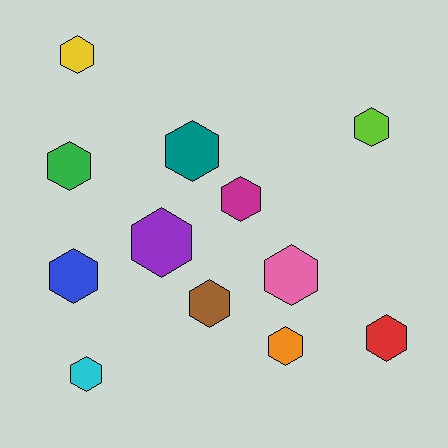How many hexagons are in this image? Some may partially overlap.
There are 12 hexagons.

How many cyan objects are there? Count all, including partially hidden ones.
There is 1 cyan object.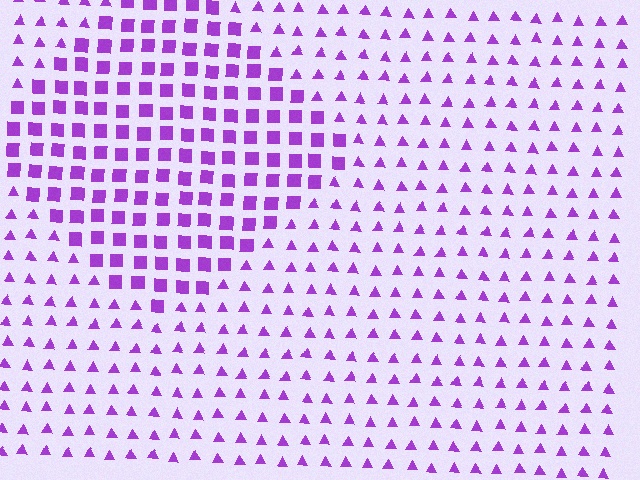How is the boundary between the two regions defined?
The boundary is defined by a change in element shape: squares inside vs. triangles outside. All elements share the same color and spacing.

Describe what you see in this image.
The image is filled with small purple elements arranged in a uniform grid. A diamond-shaped region contains squares, while the surrounding area contains triangles. The boundary is defined purely by the change in element shape.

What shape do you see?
I see a diamond.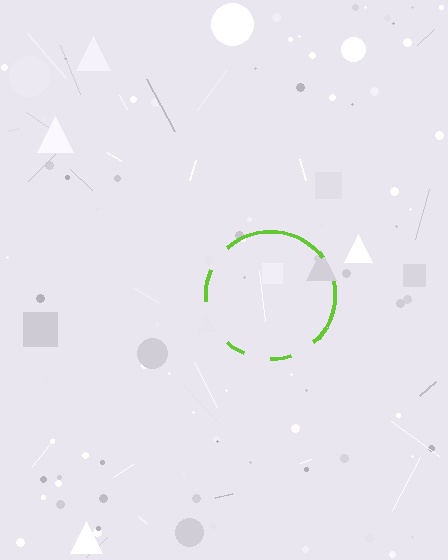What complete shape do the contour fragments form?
The contour fragments form a circle.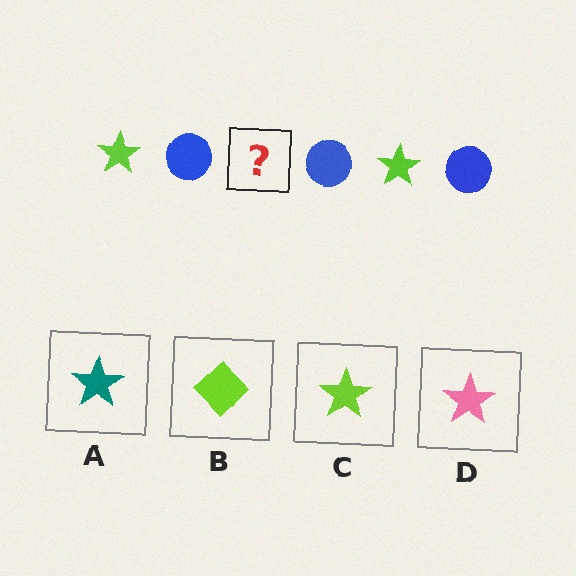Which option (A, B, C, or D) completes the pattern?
C.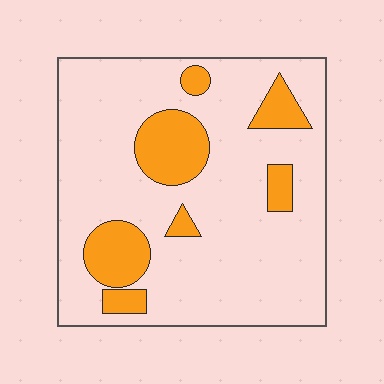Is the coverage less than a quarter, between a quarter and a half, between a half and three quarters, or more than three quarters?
Less than a quarter.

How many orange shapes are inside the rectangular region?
7.